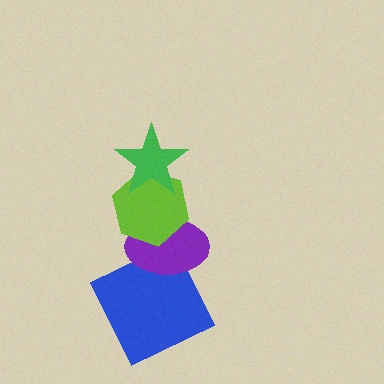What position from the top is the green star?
The green star is 1st from the top.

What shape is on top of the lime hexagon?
The green star is on top of the lime hexagon.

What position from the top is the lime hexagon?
The lime hexagon is 2nd from the top.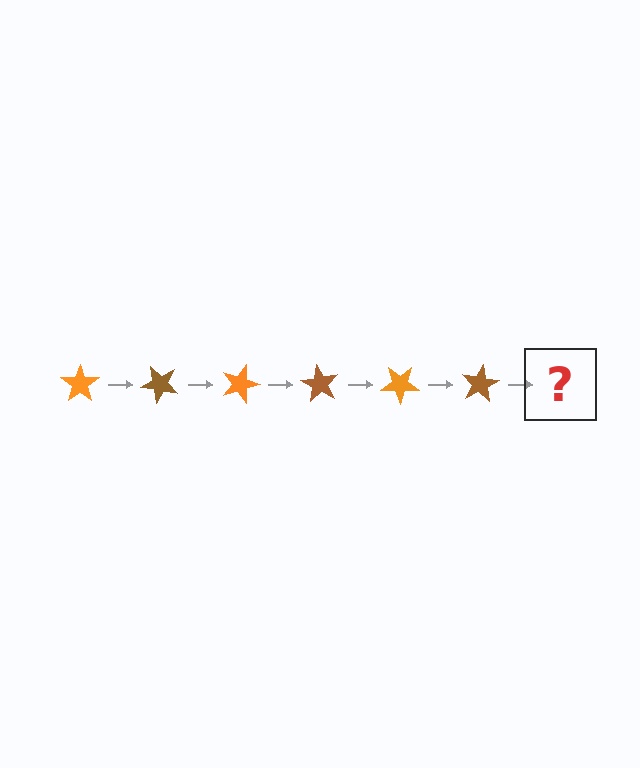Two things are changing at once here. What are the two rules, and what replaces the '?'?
The two rules are that it rotates 45 degrees each step and the color cycles through orange and brown. The '?' should be an orange star, rotated 270 degrees from the start.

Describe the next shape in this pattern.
It should be an orange star, rotated 270 degrees from the start.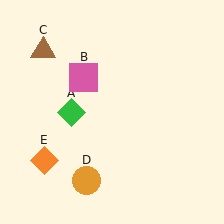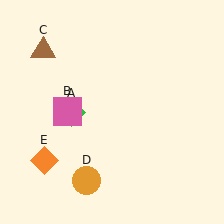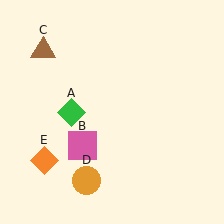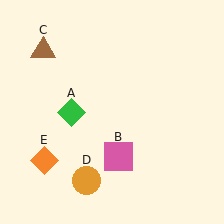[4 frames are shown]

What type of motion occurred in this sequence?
The pink square (object B) rotated counterclockwise around the center of the scene.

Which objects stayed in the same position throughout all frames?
Green diamond (object A) and brown triangle (object C) and orange circle (object D) and orange diamond (object E) remained stationary.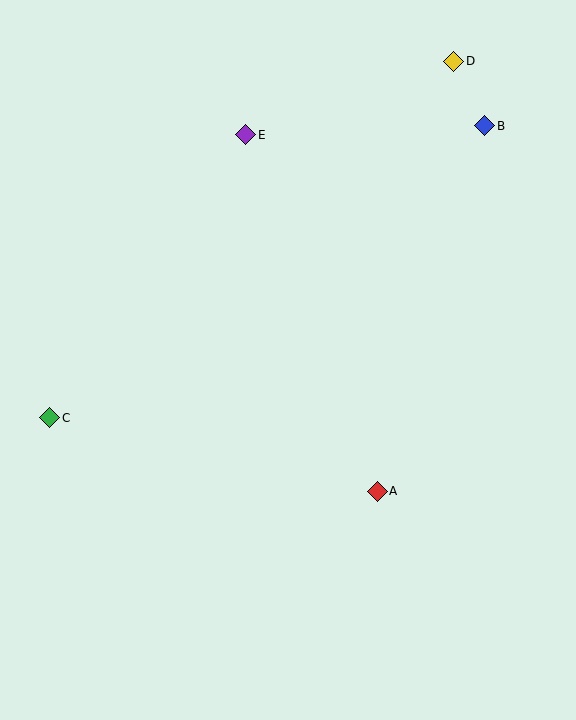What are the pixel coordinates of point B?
Point B is at (485, 126).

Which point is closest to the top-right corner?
Point D is closest to the top-right corner.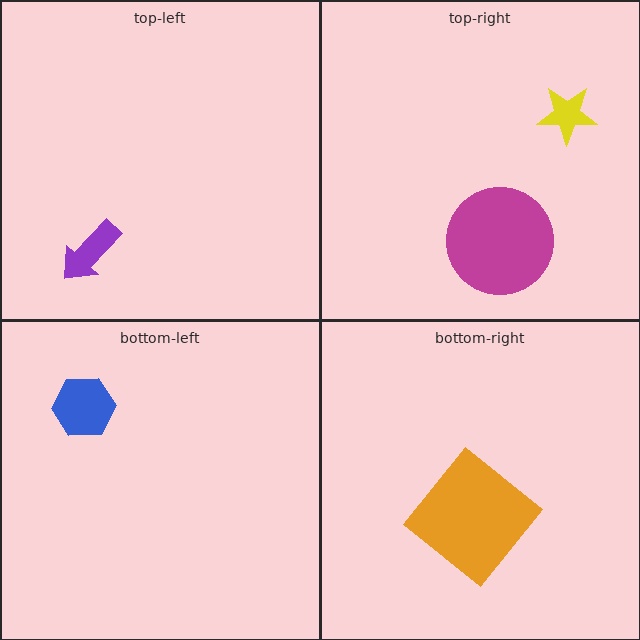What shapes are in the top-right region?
The yellow star, the magenta circle.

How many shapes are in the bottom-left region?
1.